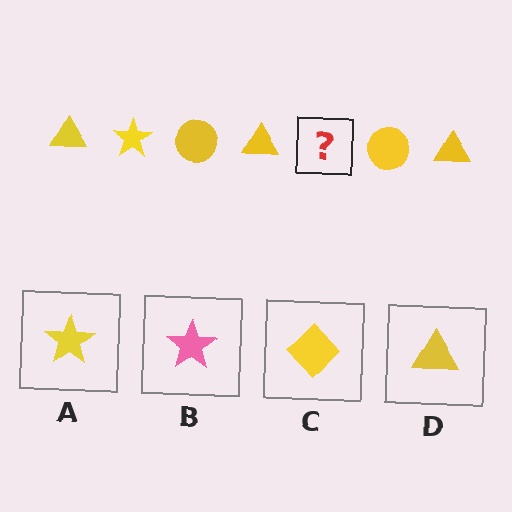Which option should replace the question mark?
Option A.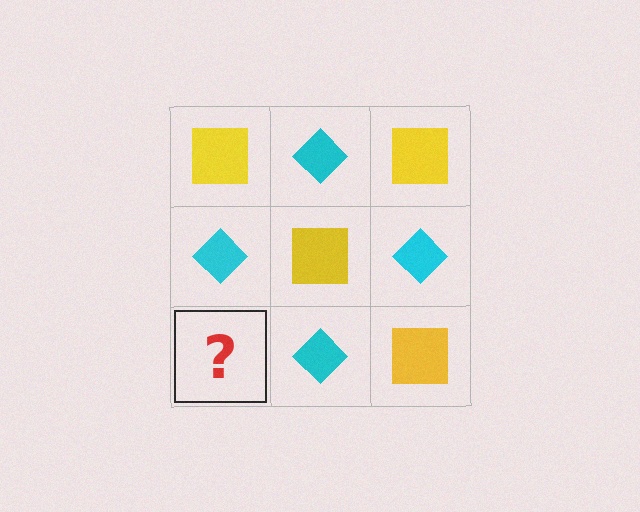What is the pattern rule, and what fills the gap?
The rule is that it alternates yellow square and cyan diamond in a checkerboard pattern. The gap should be filled with a yellow square.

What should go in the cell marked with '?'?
The missing cell should contain a yellow square.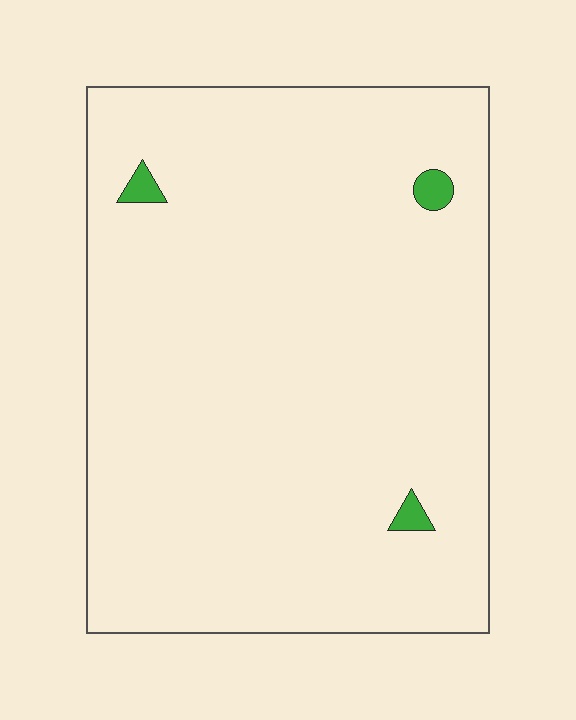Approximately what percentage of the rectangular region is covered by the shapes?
Approximately 0%.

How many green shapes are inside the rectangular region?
3.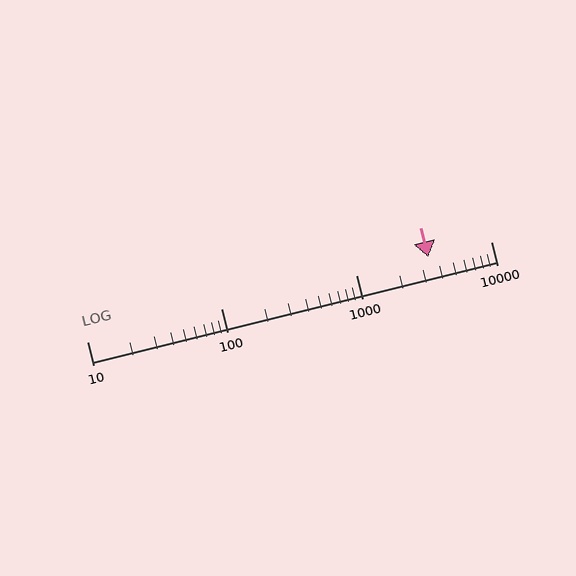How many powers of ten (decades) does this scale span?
The scale spans 3 decades, from 10 to 10000.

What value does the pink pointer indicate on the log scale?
The pointer indicates approximately 3400.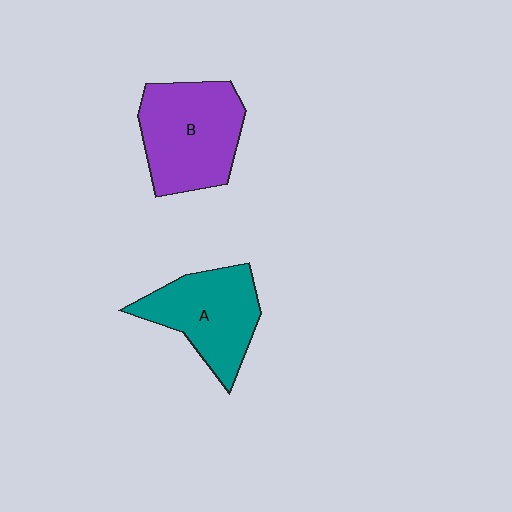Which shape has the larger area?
Shape B (purple).